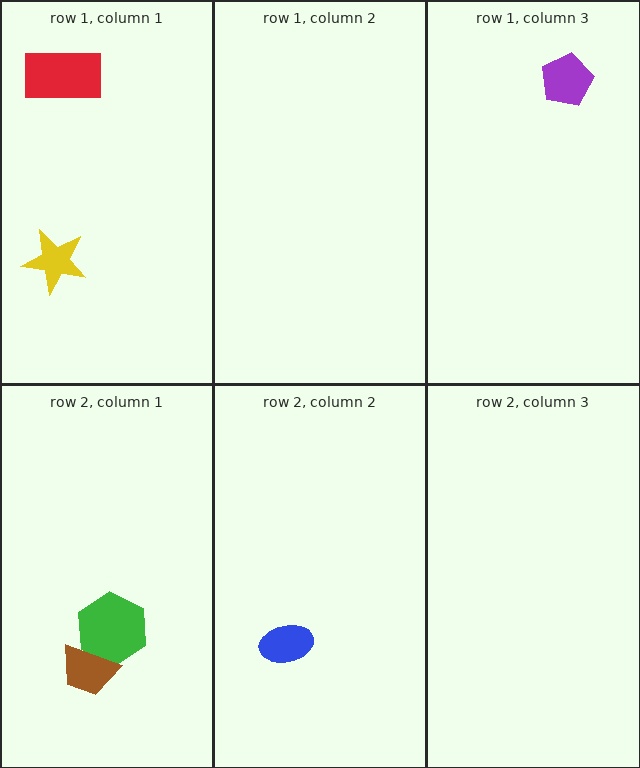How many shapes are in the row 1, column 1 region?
2.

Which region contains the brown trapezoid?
The row 2, column 1 region.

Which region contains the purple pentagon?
The row 1, column 3 region.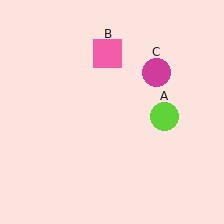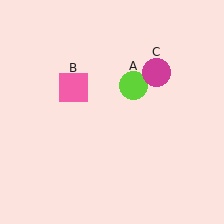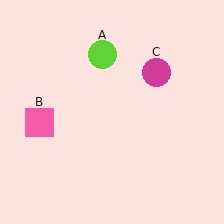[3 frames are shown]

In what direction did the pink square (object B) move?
The pink square (object B) moved down and to the left.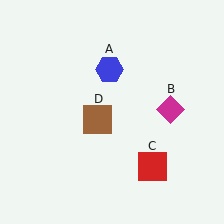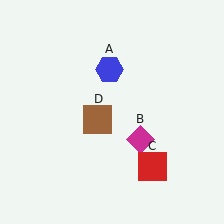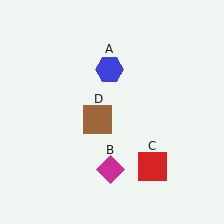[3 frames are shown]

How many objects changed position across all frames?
1 object changed position: magenta diamond (object B).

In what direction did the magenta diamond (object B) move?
The magenta diamond (object B) moved down and to the left.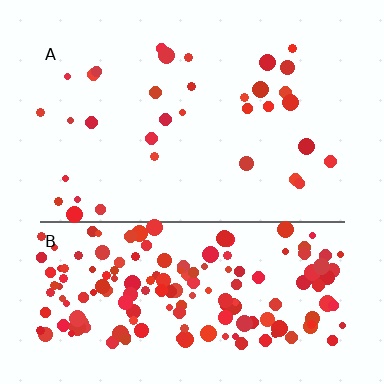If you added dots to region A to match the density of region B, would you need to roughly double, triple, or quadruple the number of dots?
Approximately quadruple.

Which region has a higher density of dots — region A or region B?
B (the bottom).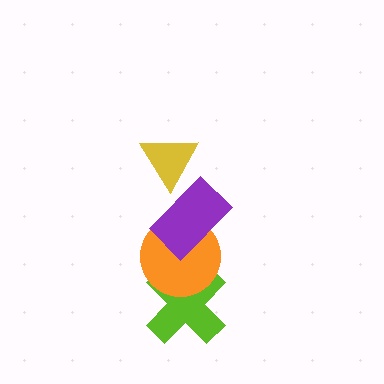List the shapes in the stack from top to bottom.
From top to bottom: the yellow triangle, the purple rectangle, the orange circle, the lime cross.